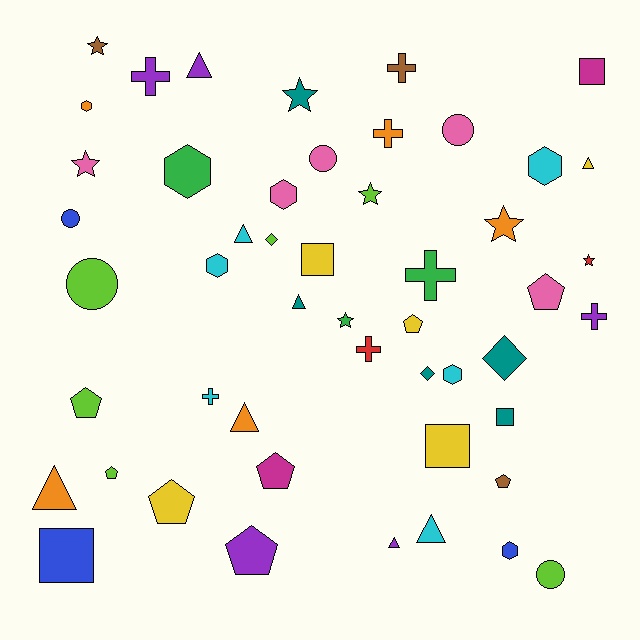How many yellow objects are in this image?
There are 5 yellow objects.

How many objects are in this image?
There are 50 objects.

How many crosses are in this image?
There are 7 crosses.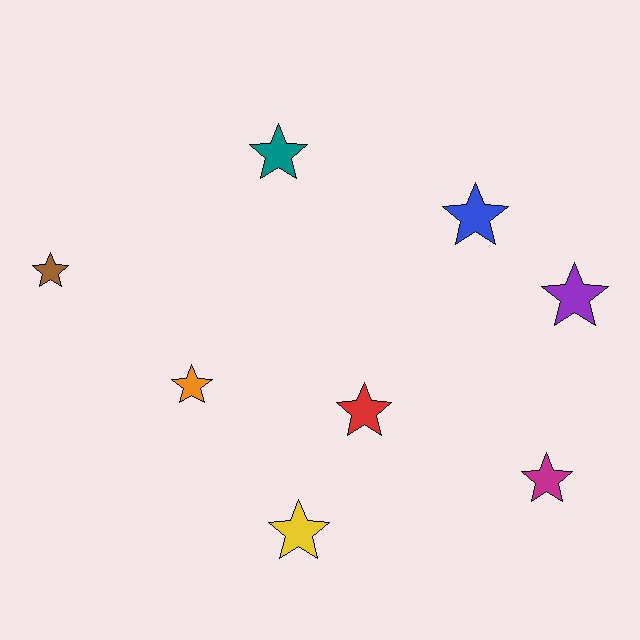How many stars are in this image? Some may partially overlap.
There are 8 stars.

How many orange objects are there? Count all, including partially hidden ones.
There is 1 orange object.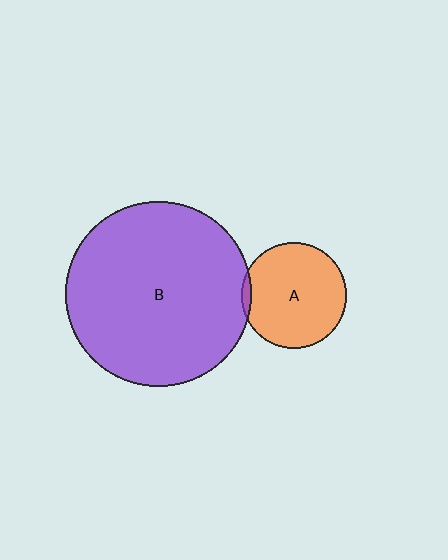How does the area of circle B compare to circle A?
Approximately 3.1 times.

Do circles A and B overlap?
Yes.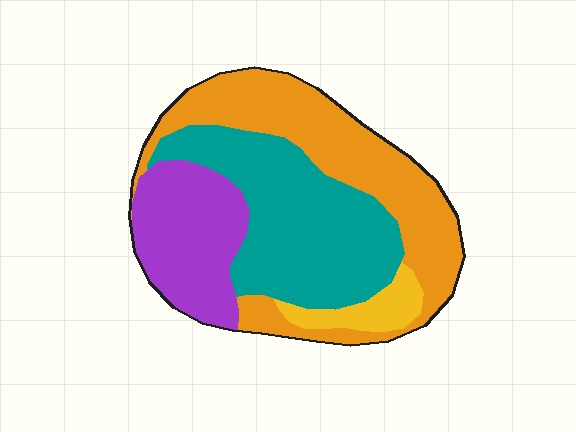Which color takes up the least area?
Yellow, at roughly 5%.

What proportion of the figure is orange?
Orange covers 37% of the figure.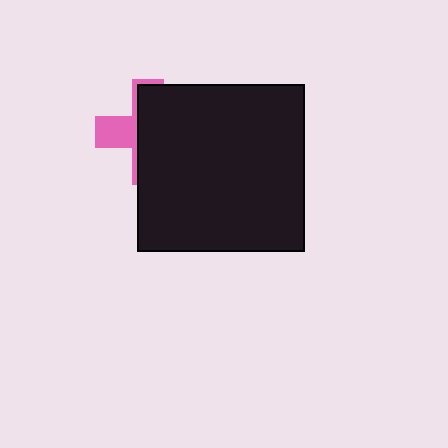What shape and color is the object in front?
The object in front is a black square.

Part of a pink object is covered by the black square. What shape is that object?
It is a cross.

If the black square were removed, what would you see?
You would see the complete pink cross.